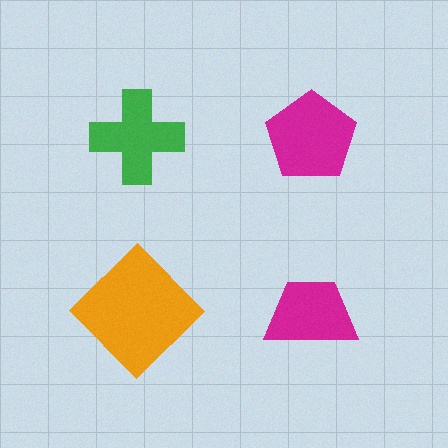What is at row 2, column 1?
An orange diamond.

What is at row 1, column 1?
A green cross.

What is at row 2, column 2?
A magenta trapezoid.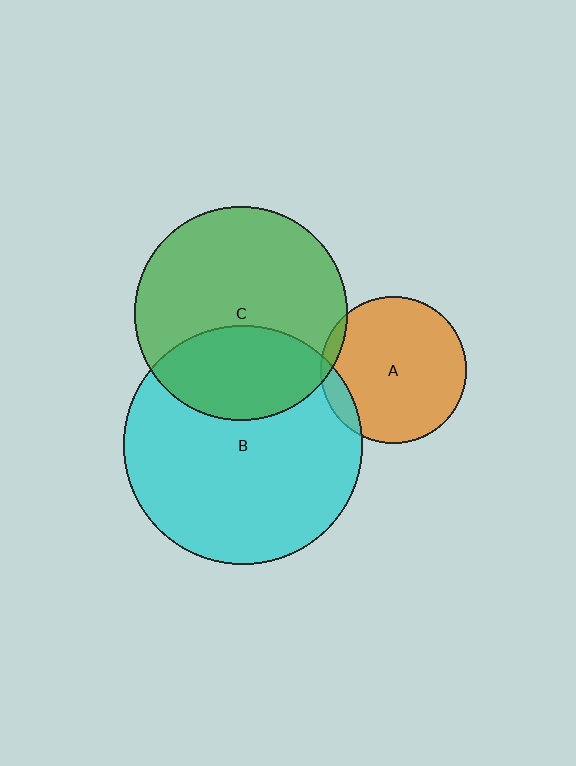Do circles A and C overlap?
Yes.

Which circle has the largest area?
Circle B (cyan).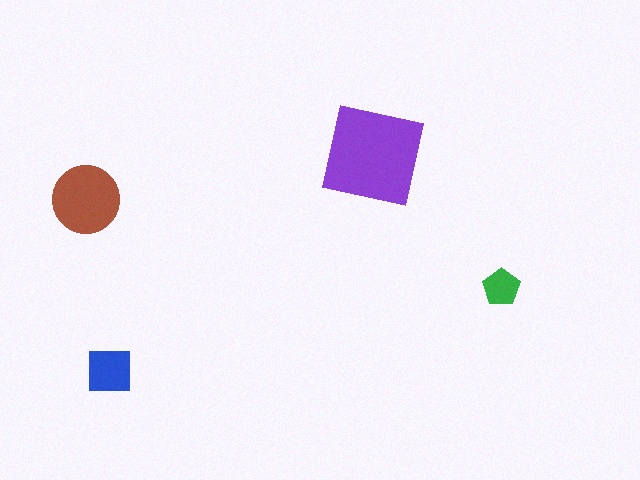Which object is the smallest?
The green pentagon.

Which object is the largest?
The purple square.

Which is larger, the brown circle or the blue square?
The brown circle.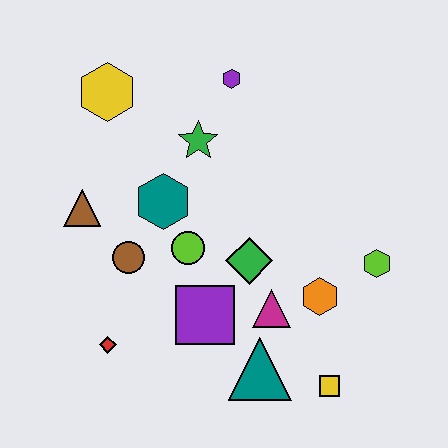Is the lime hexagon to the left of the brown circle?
No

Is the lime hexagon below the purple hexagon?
Yes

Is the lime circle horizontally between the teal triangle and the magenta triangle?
No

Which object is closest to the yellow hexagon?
The green star is closest to the yellow hexagon.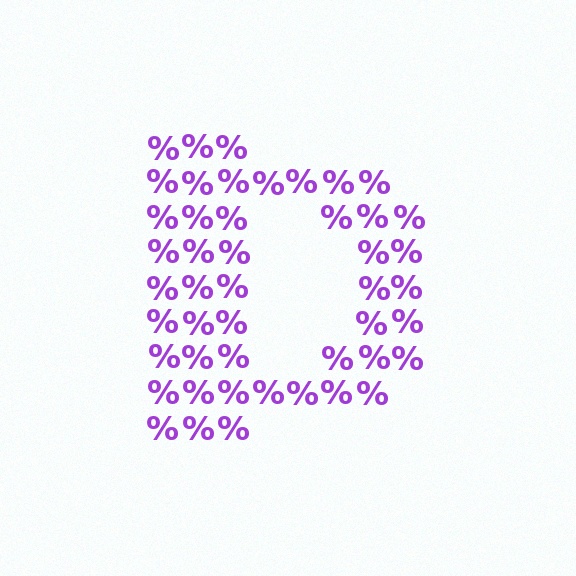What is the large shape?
The large shape is the letter D.